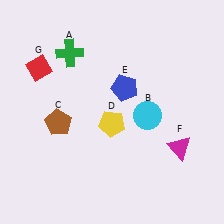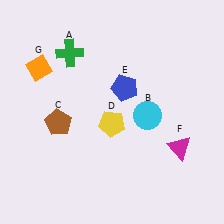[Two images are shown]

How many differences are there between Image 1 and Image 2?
There is 1 difference between the two images.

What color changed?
The diamond (G) changed from red in Image 1 to orange in Image 2.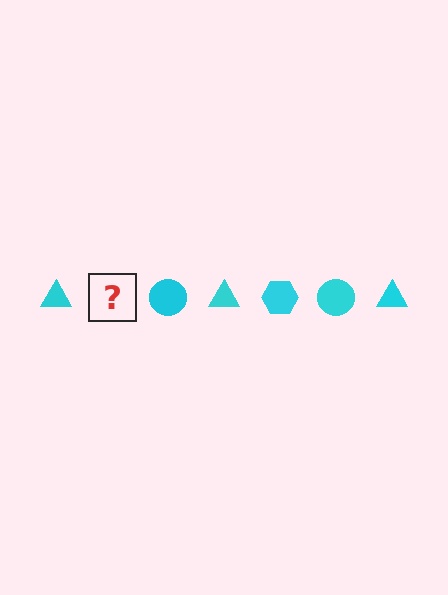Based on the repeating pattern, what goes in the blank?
The blank should be a cyan hexagon.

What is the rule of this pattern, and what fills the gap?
The rule is that the pattern cycles through triangle, hexagon, circle shapes in cyan. The gap should be filled with a cyan hexagon.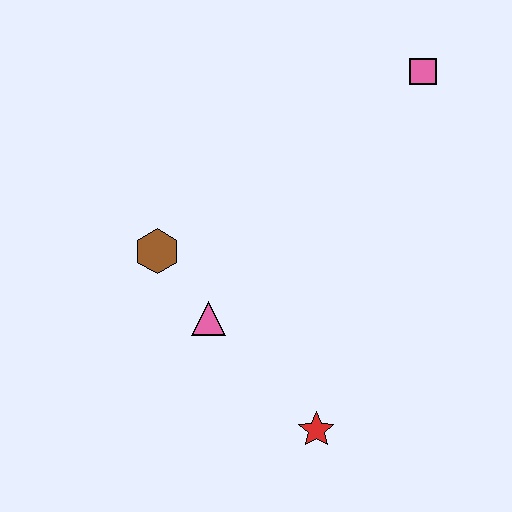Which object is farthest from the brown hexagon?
The pink square is farthest from the brown hexagon.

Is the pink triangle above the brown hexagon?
No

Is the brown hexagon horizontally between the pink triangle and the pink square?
No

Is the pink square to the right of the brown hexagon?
Yes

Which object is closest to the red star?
The pink triangle is closest to the red star.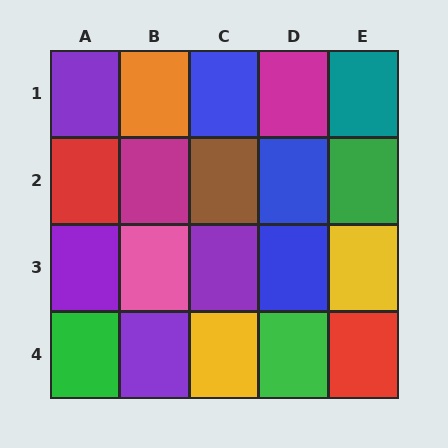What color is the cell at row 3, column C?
Purple.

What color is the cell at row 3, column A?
Purple.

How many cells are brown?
1 cell is brown.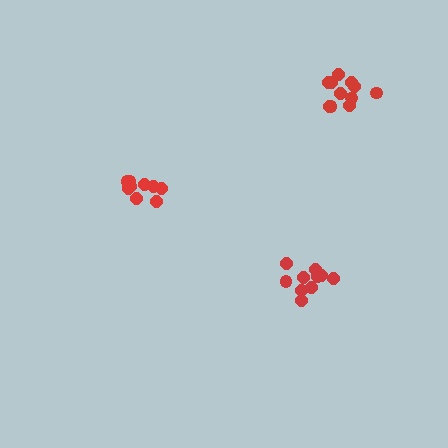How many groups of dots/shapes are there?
There are 3 groups.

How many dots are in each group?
Group 1: 11 dots, Group 2: 9 dots, Group 3: 10 dots (30 total).